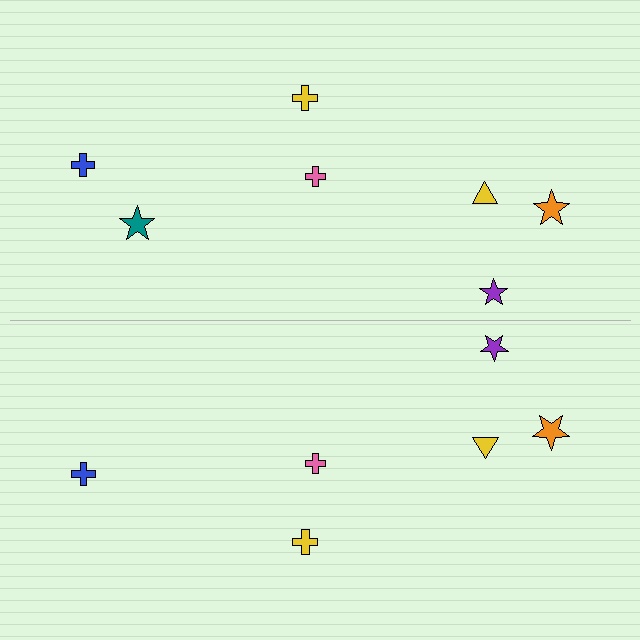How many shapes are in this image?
There are 13 shapes in this image.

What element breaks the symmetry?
A teal star is missing from the bottom side.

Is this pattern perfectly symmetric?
No, the pattern is not perfectly symmetric. A teal star is missing from the bottom side.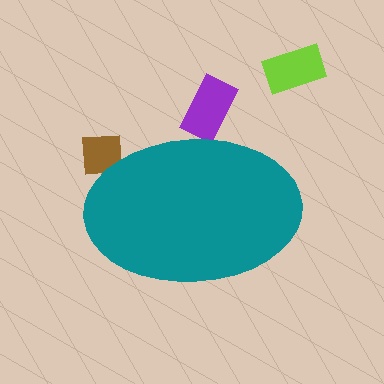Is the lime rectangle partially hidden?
No, the lime rectangle is fully visible.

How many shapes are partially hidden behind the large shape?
2 shapes are partially hidden.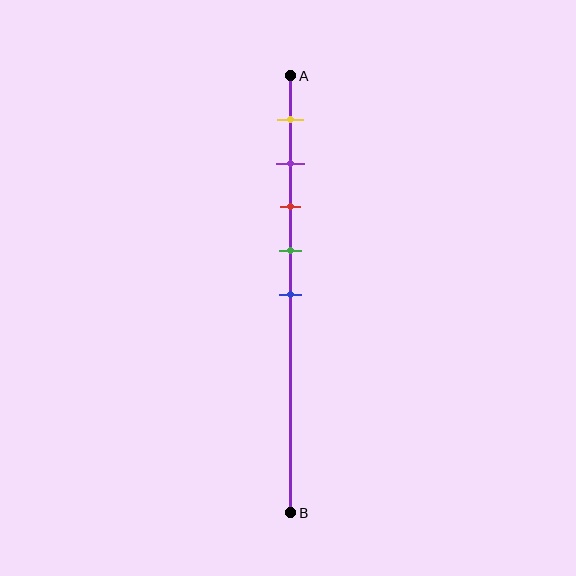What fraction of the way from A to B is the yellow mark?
The yellow mark is approximately 10% (0.1) of the way from A to B.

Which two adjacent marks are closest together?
The purple and red marks are the closest adjacent pair.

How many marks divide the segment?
There are 5 marks dividing the segment.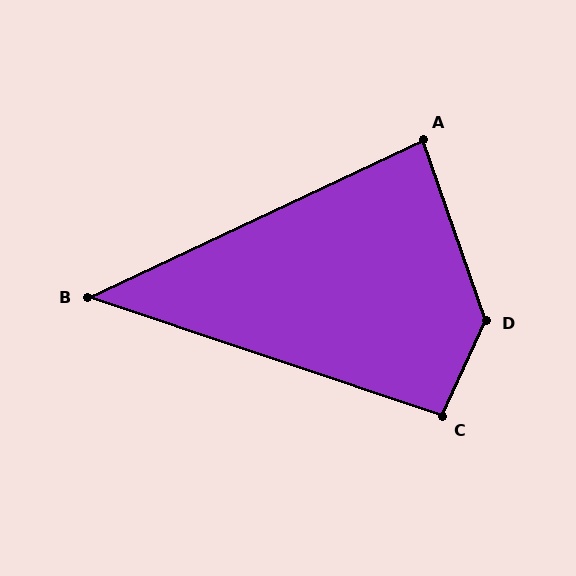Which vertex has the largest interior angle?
D, at approximately 136 degrees.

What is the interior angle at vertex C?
Approximately 96 degrees (obtuse).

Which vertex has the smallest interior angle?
B, at approximately 44 degrees.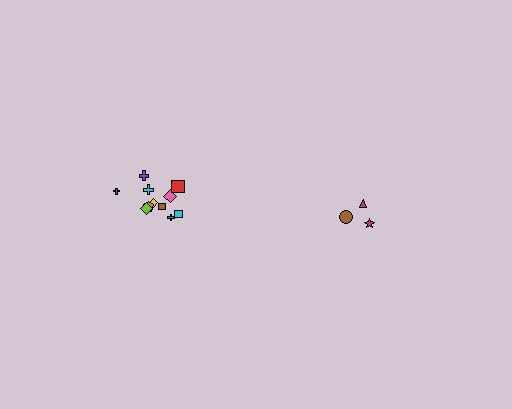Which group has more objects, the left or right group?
The left group.